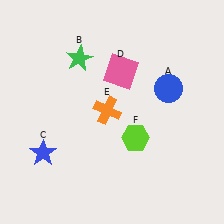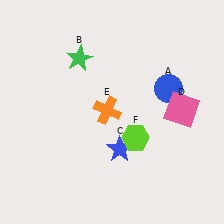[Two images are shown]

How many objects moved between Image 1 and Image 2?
2 objects moved between the two images.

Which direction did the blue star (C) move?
The blue star (C) moved right.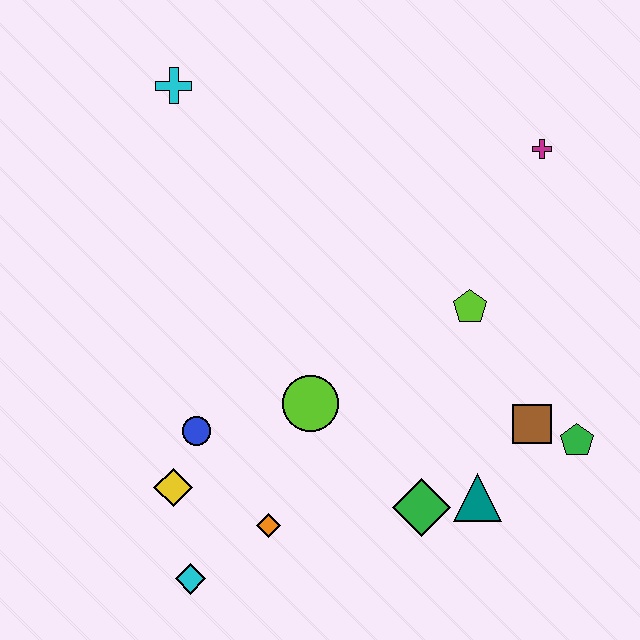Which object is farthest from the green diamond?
The cyan cross is farthest from the green diamond.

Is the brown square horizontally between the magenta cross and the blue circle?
Yes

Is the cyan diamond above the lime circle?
No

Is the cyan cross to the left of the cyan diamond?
Yes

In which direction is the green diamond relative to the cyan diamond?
The green diamond is to the right of the cyan diamond.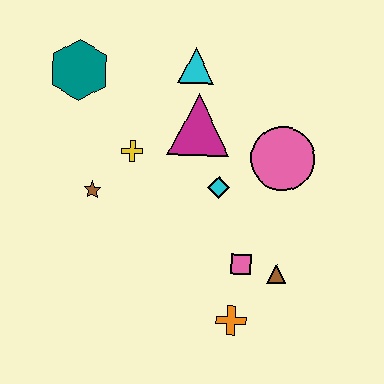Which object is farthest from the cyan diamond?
The teal hexagon is farthest from the cyan diamond.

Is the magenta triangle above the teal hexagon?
No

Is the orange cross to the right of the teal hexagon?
Yes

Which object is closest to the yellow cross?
The brown star is closest to the yellow cross.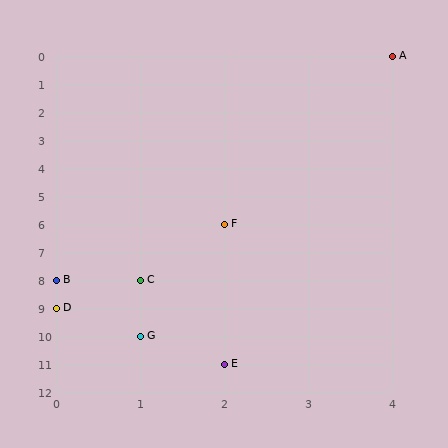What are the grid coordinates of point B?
Point B is at grid coordinates (0, 8).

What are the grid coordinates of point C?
Point C is at grid coordinates (1, 8).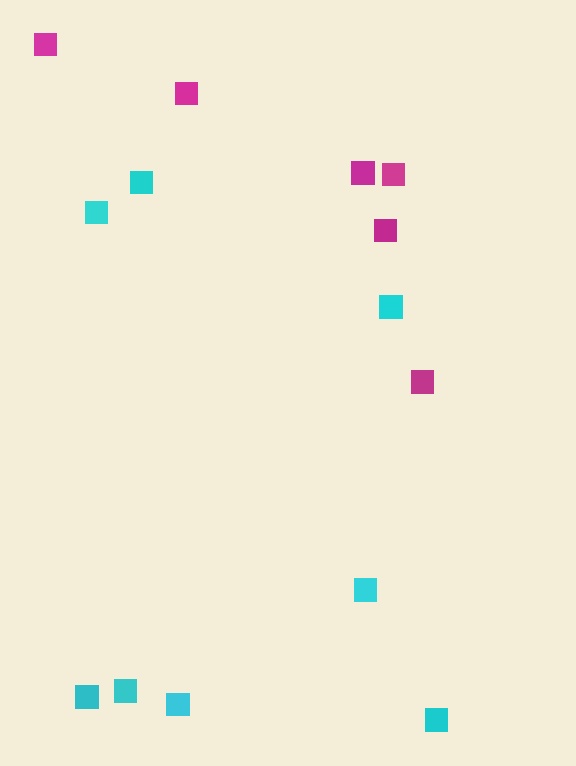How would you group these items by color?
There are 2 groups: one group of magenta squares (6) and one group of cyan squares (8).